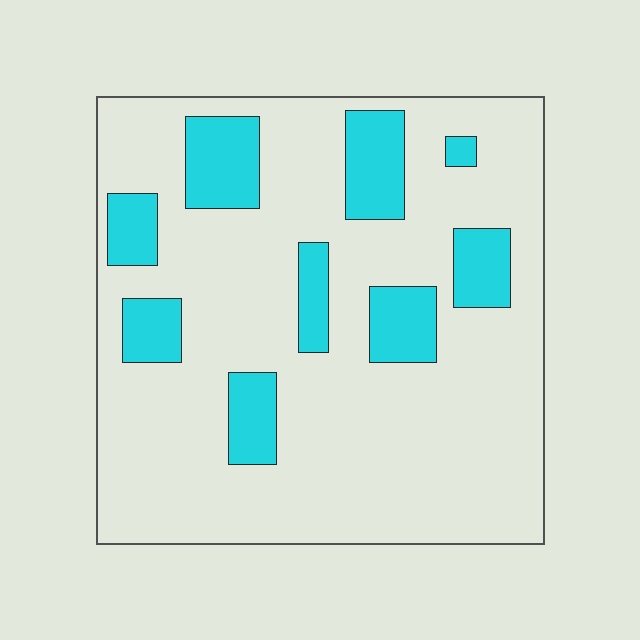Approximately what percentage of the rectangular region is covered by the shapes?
Approximately 20%.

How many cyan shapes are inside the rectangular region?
9.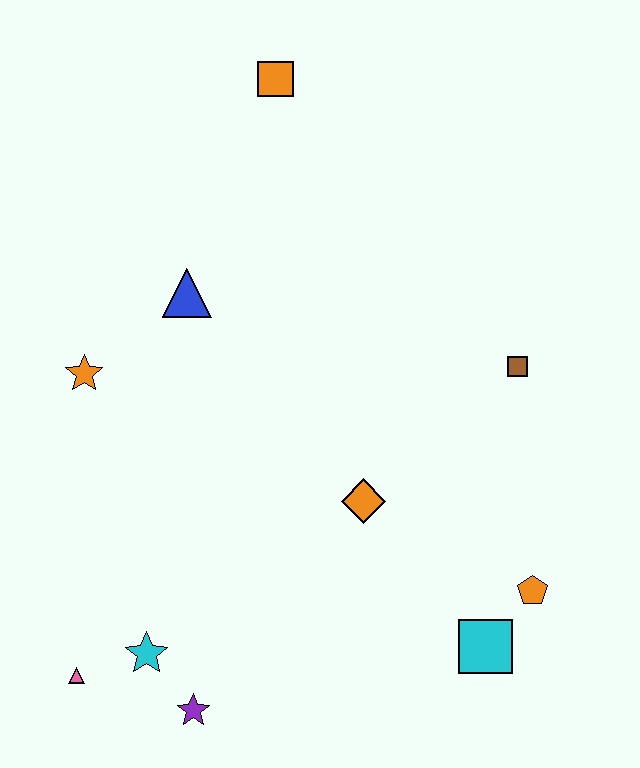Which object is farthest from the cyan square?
The orange square is farthest from the cyan square.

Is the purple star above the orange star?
No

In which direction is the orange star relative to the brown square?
The orange star is to the left of the brown square.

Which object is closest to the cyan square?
The orange pentagon is closest to the cyan square.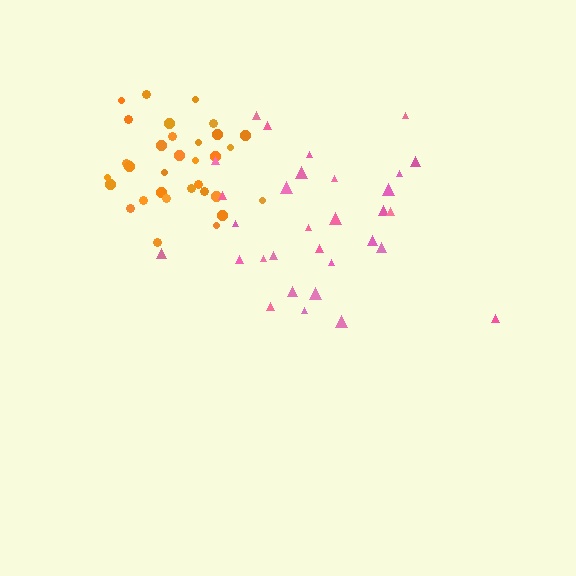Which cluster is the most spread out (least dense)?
Pink.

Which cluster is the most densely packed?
Orange.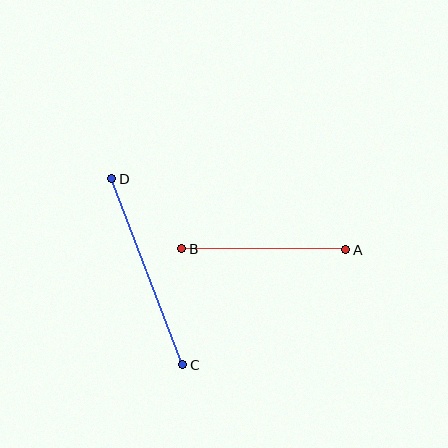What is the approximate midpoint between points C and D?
The midpoint is at approximately (147, 272) pixels.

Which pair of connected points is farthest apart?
Points C and D are farthest apart.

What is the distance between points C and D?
The distance is approximately 199 pixels.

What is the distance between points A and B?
The distance is approximately 164 pixels.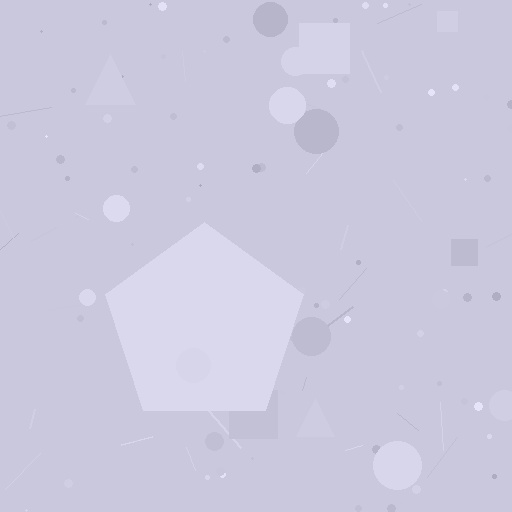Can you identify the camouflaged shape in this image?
The camouflaged shape is a pentagon.